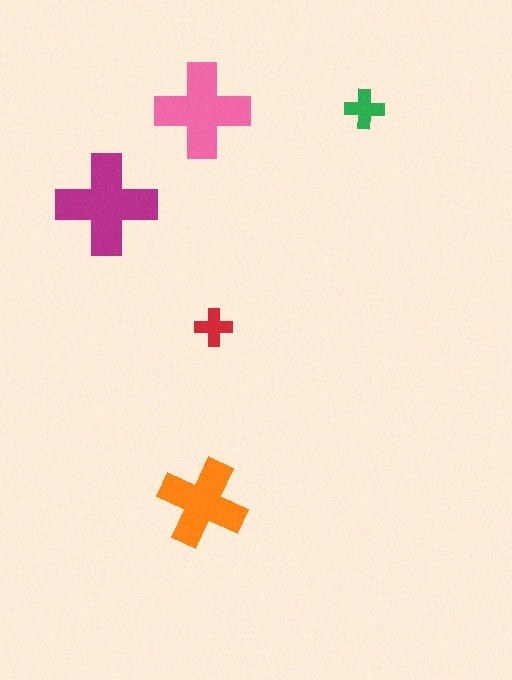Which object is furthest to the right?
The green cross is rightmost.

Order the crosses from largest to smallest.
the magenta one, the pink one, the orange one, the green one, the red one.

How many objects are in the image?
There are 5 objects in the image.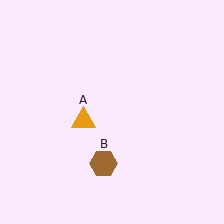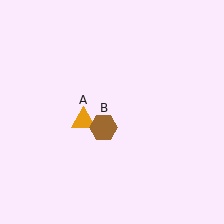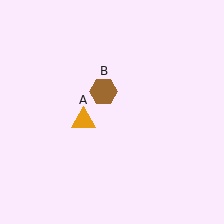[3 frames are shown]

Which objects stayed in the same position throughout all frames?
Orange triangle (object A) remained stationary.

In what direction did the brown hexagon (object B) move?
The brown hexagon (object B) moved up.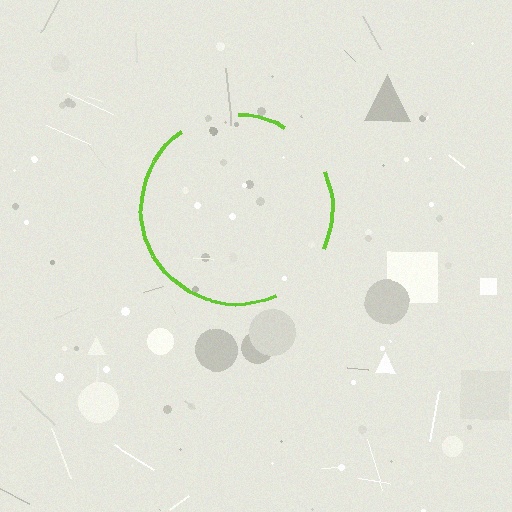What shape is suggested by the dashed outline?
The dashed outline suggests a circle.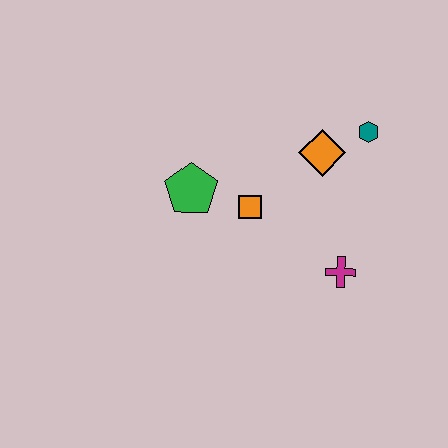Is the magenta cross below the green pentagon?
Yes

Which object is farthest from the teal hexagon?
The green pentagon is farthest from the teal hexagon.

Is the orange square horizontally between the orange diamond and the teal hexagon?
No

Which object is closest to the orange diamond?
The teal hexagon is closest to the orange diamond.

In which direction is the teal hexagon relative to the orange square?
The teal hexagon is to the right of the orange square.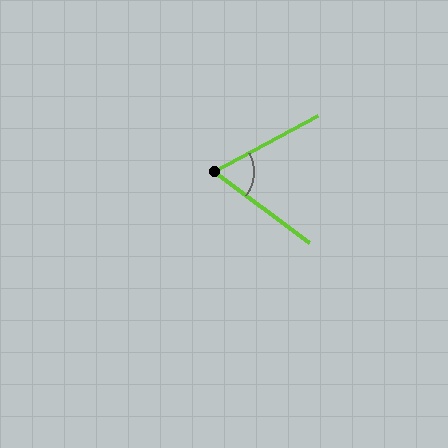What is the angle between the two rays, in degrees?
Approximately 65 degrees.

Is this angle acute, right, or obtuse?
It is acute.